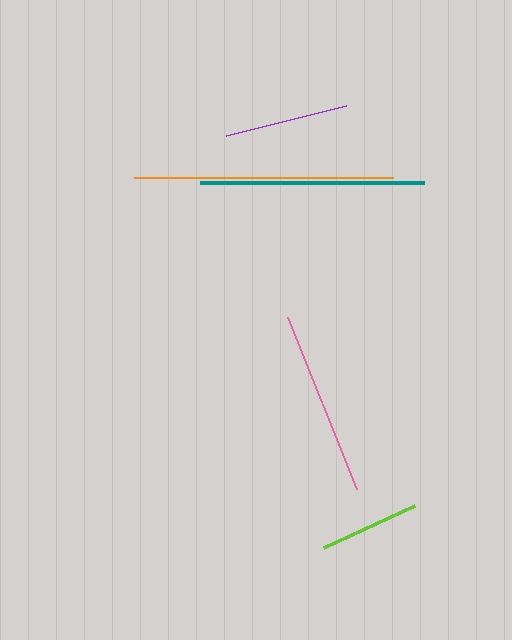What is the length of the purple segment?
The purple segment is approximately 123 pixels long.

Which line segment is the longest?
The orange line is the longest at approximately 260 pixels.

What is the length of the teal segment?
The teal segment is approximately 223 pixels long.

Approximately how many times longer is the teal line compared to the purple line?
The teal line is approximately 1.8 times the length of the purple line.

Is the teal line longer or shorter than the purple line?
The teal line is longer than the purple line.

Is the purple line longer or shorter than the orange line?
The orange line is longer than the purple line.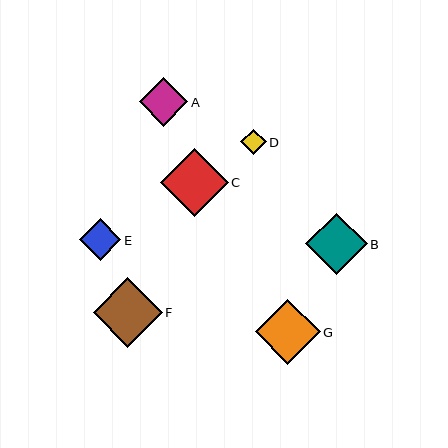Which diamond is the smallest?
Diamond D is the smallest with a size of approximately 26 pixels.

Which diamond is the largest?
Diamond F is the largest with a size of approximately 69 pixels.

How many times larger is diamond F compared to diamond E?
Diamond F is approximately 1.7 times the size of diamond E.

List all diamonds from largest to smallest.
From largest to smallest: F, C, G, B, A, E, D.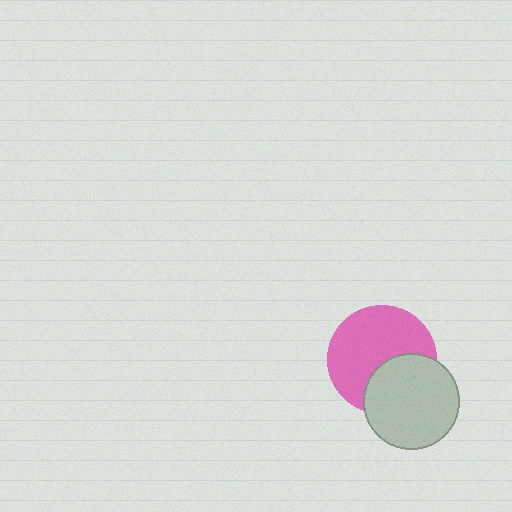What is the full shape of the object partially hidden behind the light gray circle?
The partially hidden object is a pink circle.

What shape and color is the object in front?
The object in front is a light gray circle.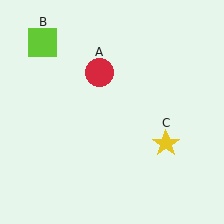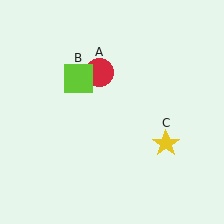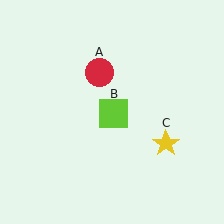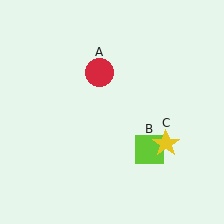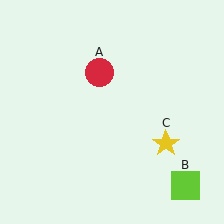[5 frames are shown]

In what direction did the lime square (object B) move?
The lime square (object B) moved down and to the right.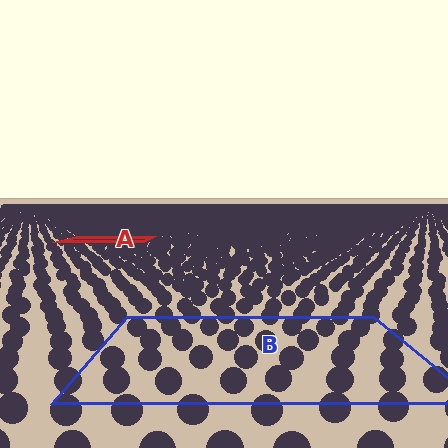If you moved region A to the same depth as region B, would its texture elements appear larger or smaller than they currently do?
They would appear larger. At a closer depth, the same texture elements are projected at a bigger on-screen size.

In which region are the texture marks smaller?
The texture marks are smaller in region A, because it is farther away.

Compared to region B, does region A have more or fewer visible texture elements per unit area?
Region A has more texture elements per unit area — they are packed more densely because it is farther away.